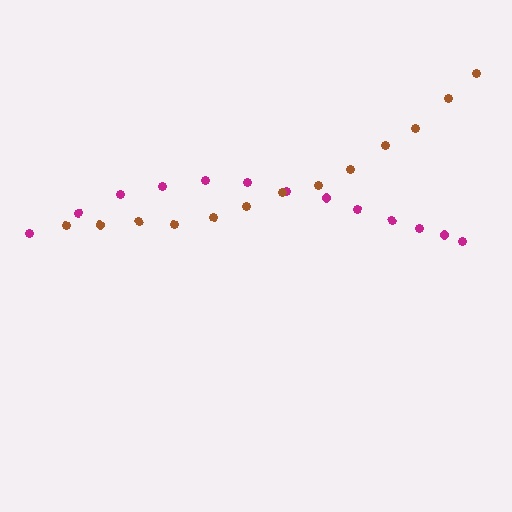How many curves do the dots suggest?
There are 2 distinct paths.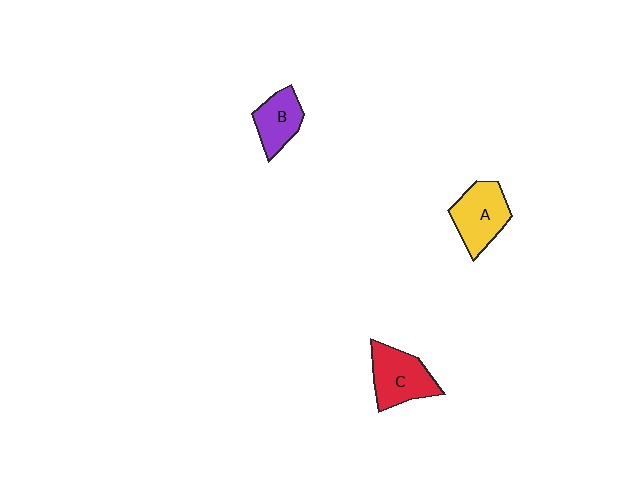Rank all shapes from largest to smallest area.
From largest to smallest: C (red), A (yellow), B (purple).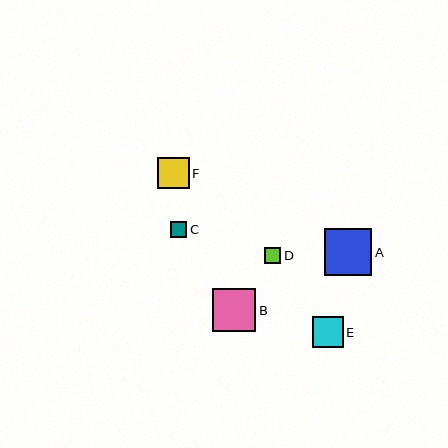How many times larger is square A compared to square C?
Square A is approximately 2.9 times the size of square C.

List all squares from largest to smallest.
From largest to smallest: A, B, F, E, D, C.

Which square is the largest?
Square A is the largest with a size of approximately 47 pixels.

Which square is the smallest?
Square C is the smallest with a size of approximately 16 pixels.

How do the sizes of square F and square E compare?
Square F and square E are approximately the same size.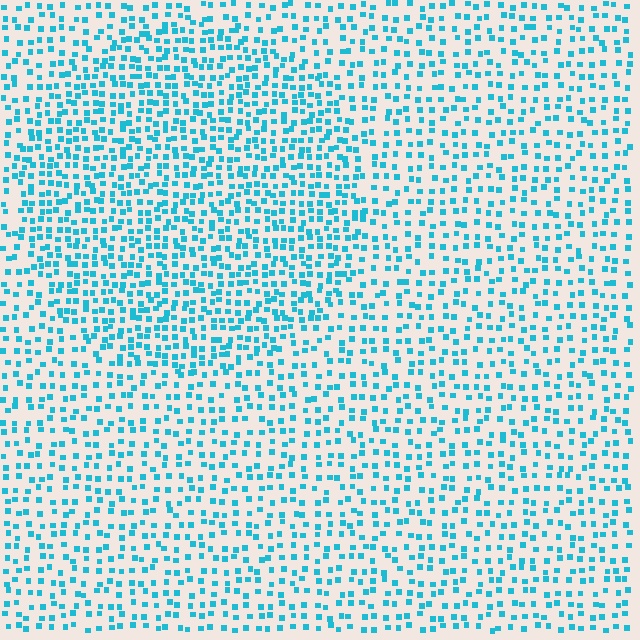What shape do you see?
I see a circle.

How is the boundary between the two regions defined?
The boundary is defined by a change in element density (approximately 1.6x ratio). All elements are the same color, size, and shape.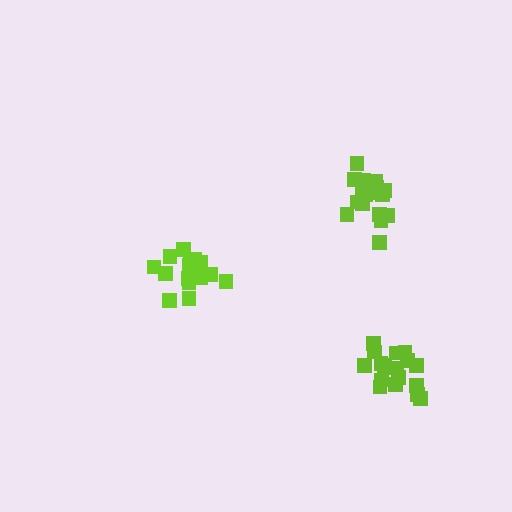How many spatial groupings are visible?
There are 3 spatial groupings.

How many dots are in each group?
Group 1: 18 dots, Group 2: 17 dots, Group 3: 19 dots (54 total).